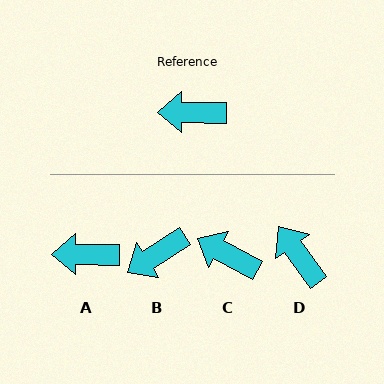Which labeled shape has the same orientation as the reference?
A.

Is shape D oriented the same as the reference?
No, it is off by about 53 degrees.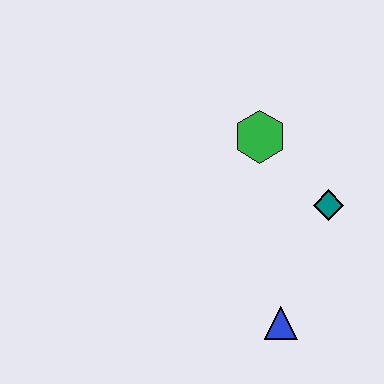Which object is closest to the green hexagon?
The teal diamond is closest to the green hexagon.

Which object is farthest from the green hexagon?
The blue triangle is farthest from the green hexagon.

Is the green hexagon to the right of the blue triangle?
No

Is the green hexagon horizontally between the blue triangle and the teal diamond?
No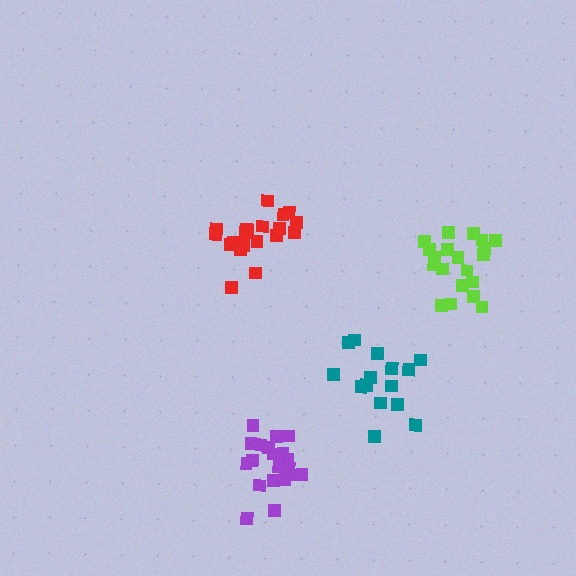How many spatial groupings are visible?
There are 4 spatial groupings.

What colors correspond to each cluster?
The clusters are colored: purple, lime, red, teal.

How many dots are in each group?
Group 1: 20 dots, Group 2: 20 dots, Group 3: 20 dots, Group 4: 15 dots (75 total).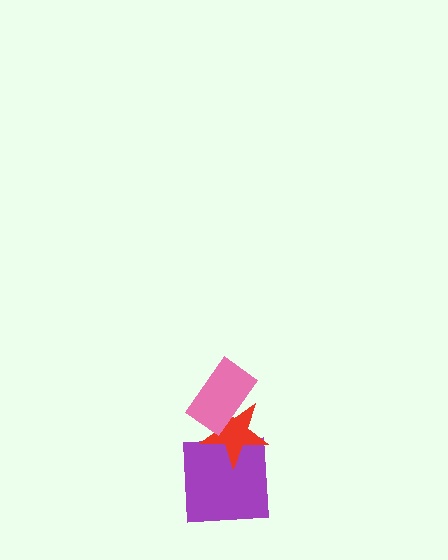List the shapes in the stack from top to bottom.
From top to bottom: the pink rectangle, the red star, the purple square.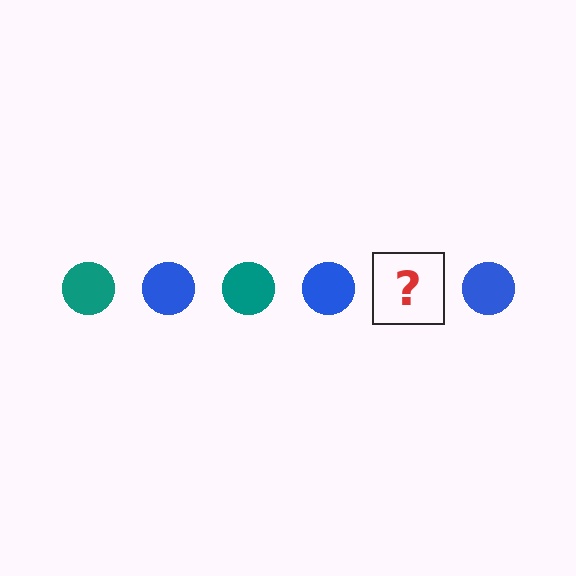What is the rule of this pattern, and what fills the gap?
The rule is that the pattern cycles through teal, blue circles. The gap should be filled with a teal circle.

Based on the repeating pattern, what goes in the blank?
The blank should be a teal circle.